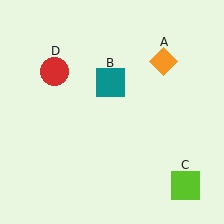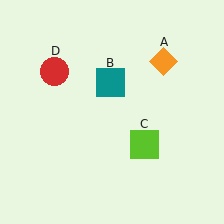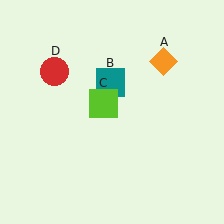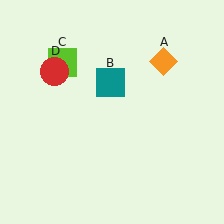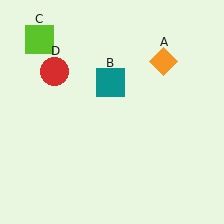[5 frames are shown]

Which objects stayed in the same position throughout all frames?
Orange diamond (object A) and teal square (object B) and red circle (object D) remained stationary.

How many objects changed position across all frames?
1 object changed position: lime square (object C).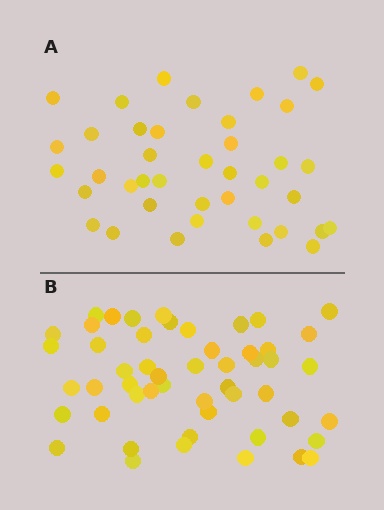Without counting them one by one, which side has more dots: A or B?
Region B (the bottom region) has more dots.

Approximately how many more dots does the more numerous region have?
Region B has roughly 12 or so more dots than region A.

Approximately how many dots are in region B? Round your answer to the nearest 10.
About 50 dots. (The exact count is 51, which rounds to 50.)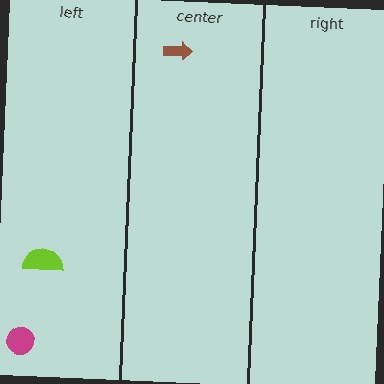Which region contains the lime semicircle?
The left region.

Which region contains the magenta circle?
The left region.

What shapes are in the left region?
The magenta circle, the lime semicircle.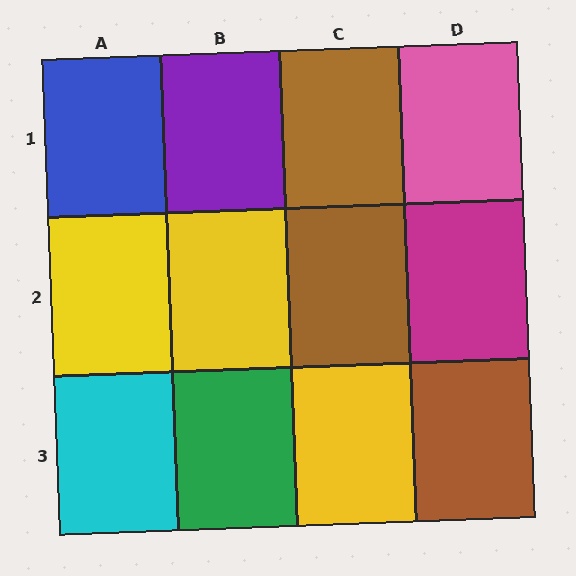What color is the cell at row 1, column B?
Purple.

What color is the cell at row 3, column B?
Green.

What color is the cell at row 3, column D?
Brown.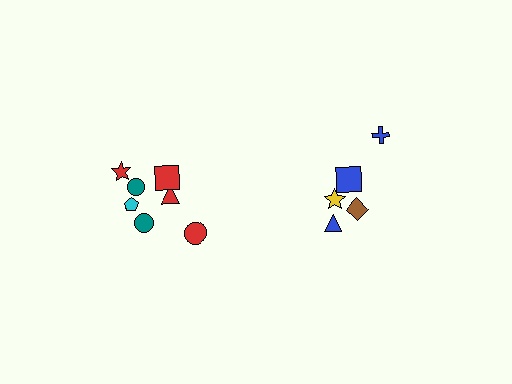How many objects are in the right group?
There are 5 objects.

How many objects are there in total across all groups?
There are 12 objects.